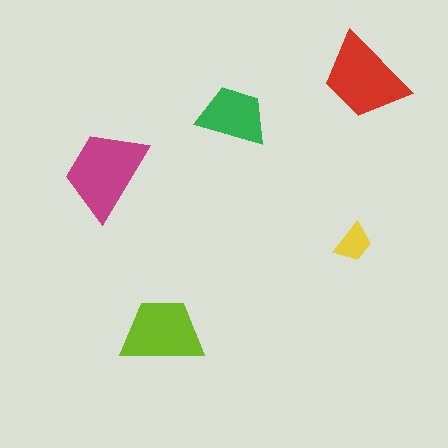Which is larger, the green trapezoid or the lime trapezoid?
The lime one.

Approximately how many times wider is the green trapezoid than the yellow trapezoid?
About 2 times wider.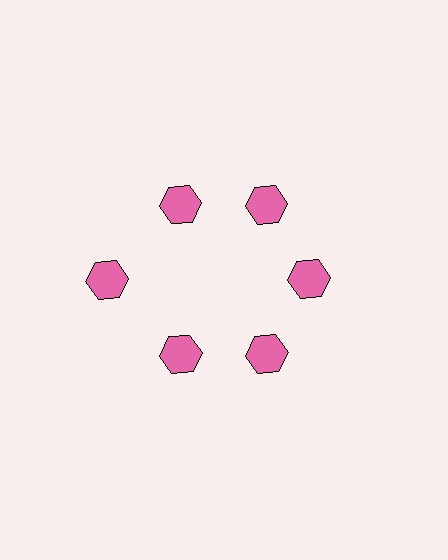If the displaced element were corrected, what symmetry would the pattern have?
It would have 6-fold rotational symmetry — the pattern would map onto itself every 60 degrees.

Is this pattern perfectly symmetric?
No. The 6 pink hexagons are arranged in a ring, but one element near the 9 o'clock position is pushed outward from the center, breaking the 6-fold rotational symmetry.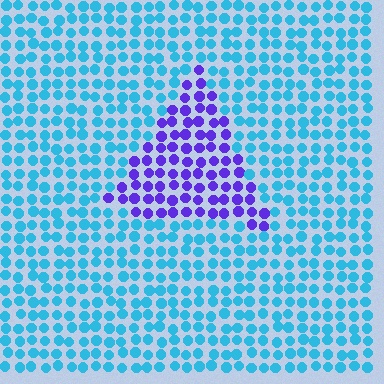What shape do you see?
I see a triangle.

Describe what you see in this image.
The image is filled with small cyan elements in a uniform arrangement. A triangle-shaped region is visible where the elements are tinted to a slightly different hue, forming a subtle color boundary.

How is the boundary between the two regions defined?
The boundary is defined purely by a slight shift in hue (about 64 degrees). Spacing, size, and orientation are identical on both sides.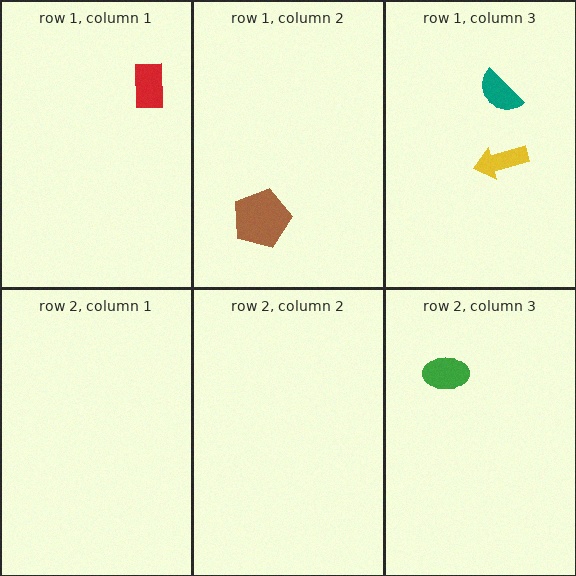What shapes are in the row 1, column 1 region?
The red rectangle.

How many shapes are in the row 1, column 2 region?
1.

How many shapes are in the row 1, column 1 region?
1.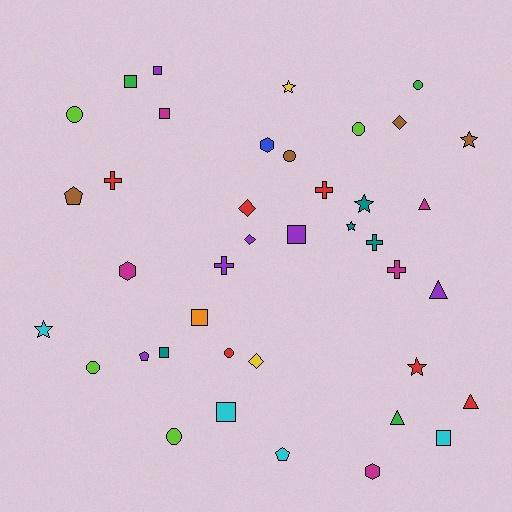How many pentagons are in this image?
There are 3 pentagons.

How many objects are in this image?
There are 40 objects.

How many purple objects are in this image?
There are 6 purple objects.